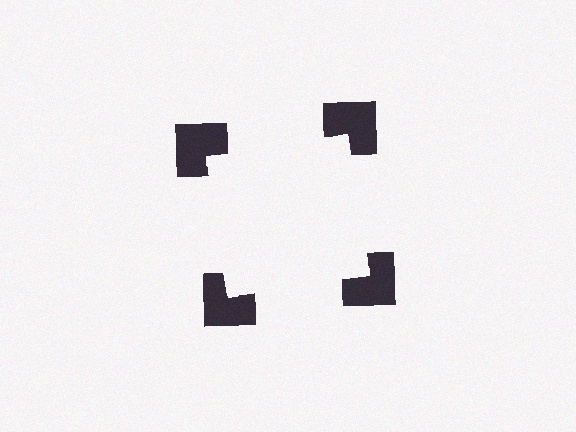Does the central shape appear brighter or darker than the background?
It typically appears slightly brighter than the background, even though no actual brightness change is drawn.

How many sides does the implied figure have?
4 sides.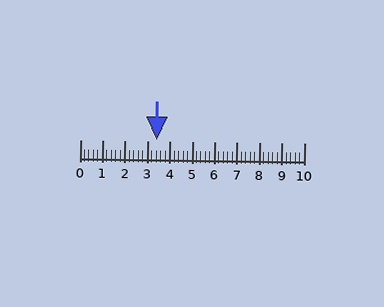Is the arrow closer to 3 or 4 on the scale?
The arrow is closer to 3.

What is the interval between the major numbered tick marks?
The major tick marks are spaced 1 units apart.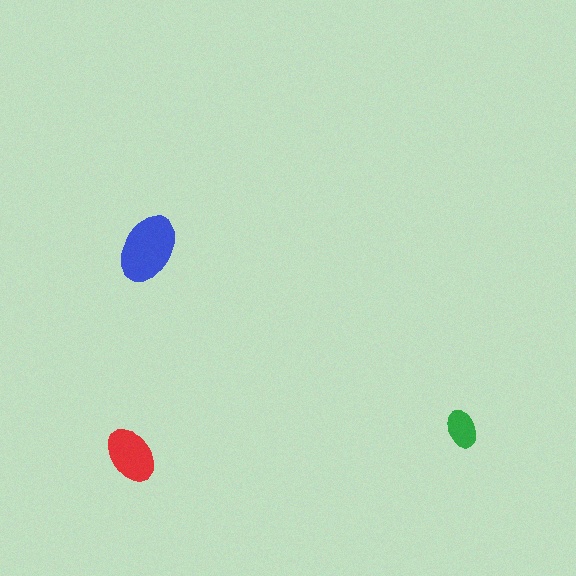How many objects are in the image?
There are 3 objects in the image.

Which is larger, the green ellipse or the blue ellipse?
The blue one.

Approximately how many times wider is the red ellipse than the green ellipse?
About 1.5 times wider.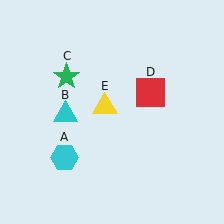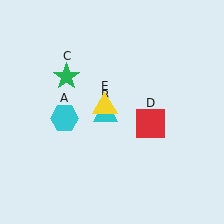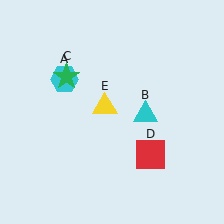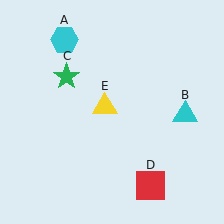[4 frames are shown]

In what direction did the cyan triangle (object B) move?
The cyan triangle (object B) moved right.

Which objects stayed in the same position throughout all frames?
Green star (object C) and yellow triangle (object E) remained stationary.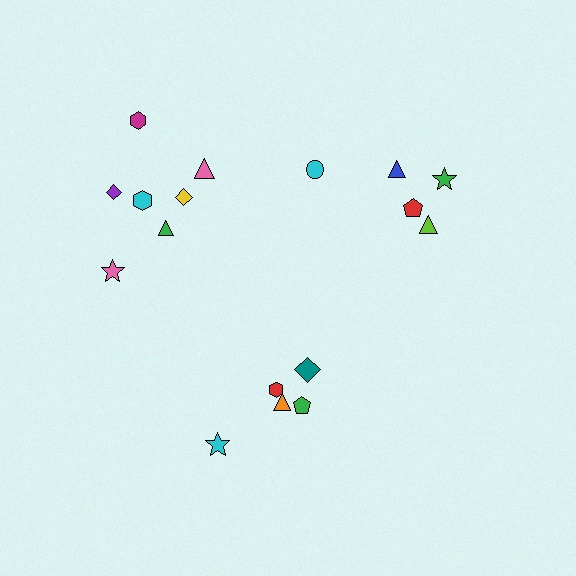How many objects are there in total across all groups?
There are 17 objects.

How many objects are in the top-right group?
There are 5 objects.